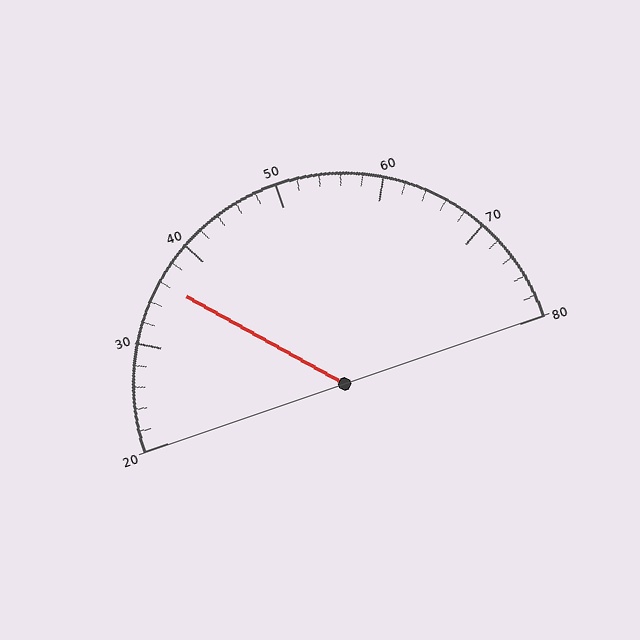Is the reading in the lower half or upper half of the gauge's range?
The reading is in the lower half of the range (20 to 80).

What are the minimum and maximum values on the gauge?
The gauge ranges from 20 to 80.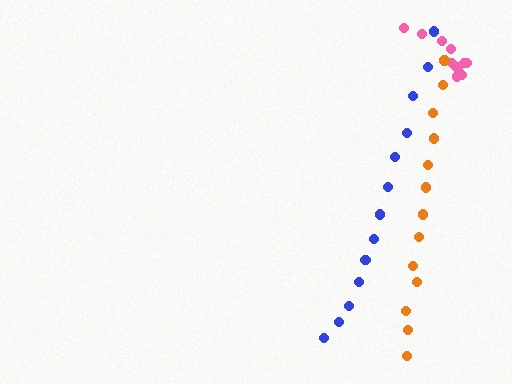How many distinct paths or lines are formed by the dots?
There are 3 distinct paths.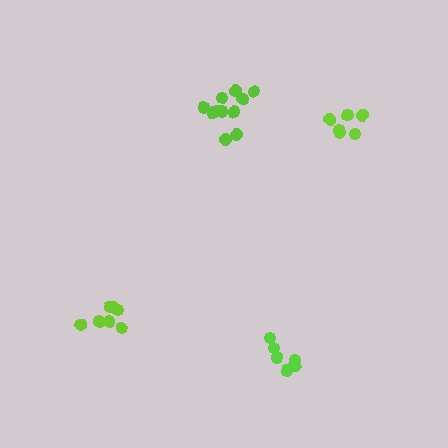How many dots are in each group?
Group 1: 6 dots, Group 2: 11 dots, Group 3: 7 dots, Group 4: 6 dots (30 total).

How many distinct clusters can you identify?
There are 4 distinct clusters.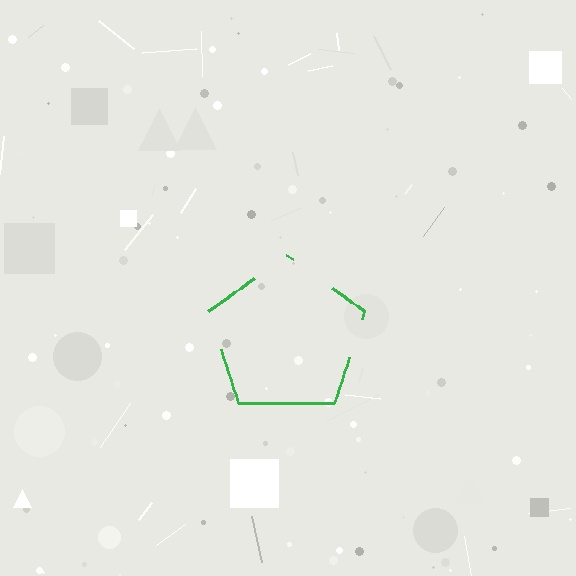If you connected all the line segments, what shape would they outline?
They would outline a pentagon.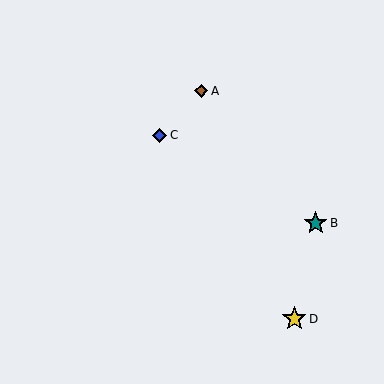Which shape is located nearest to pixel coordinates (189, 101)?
The brown diamond (labeled A) at (201, 91) is nearest to that location.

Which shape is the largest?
The yellow star (labeled D) is the largest.